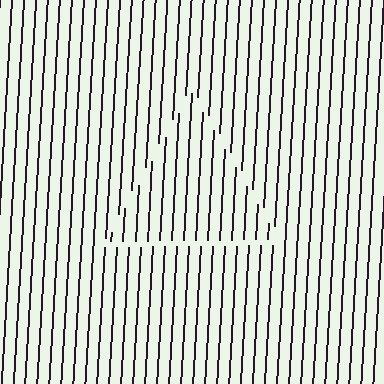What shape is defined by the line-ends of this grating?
An illusory triangle. The interior of the shape contains the same grating, shifted by half a period — the contour is defined by the phase discontinuity where line-ends from the inner and outer gratings abut.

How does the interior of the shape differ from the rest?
The interior of the shape contains the same grating, shifted by half a period — the contour is defined by the phase discontinuity where line-ends from the inner and outer gratings abut.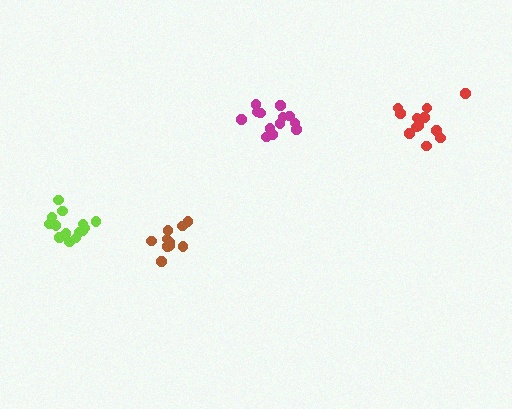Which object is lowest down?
The brown cluster is bottommost.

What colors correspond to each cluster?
The clusters are colored: lime, red, magenta, brown.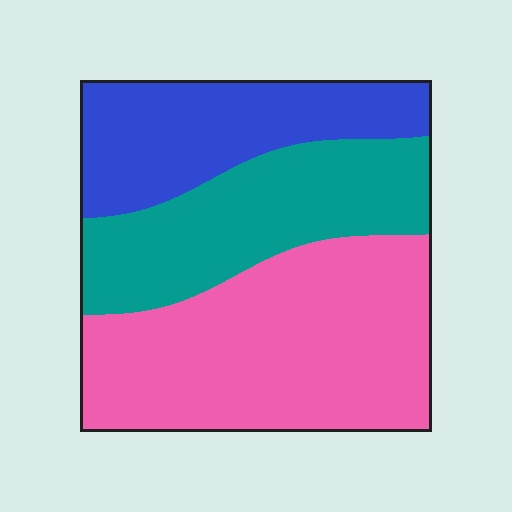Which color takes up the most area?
Pink, at roughly 45%.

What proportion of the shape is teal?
Teal takes up between a sixth and a third of the shape.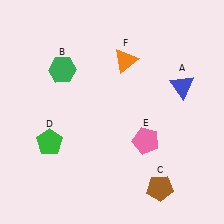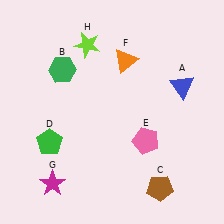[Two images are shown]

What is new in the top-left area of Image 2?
A lime star (H) was added in the top-left area of Image 2.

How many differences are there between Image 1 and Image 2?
There are 2 differences between the two images.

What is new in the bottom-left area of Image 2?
A magenta star (G) was added in the bottom-left area of Image 2.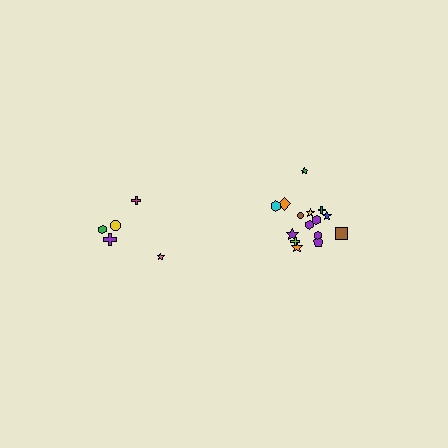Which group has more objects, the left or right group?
The right group.